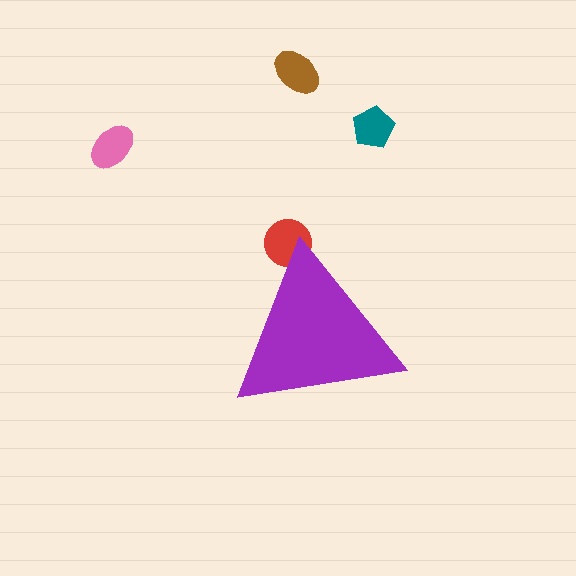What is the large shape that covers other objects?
A purple triangle.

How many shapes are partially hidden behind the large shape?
1 shape is partially hidden.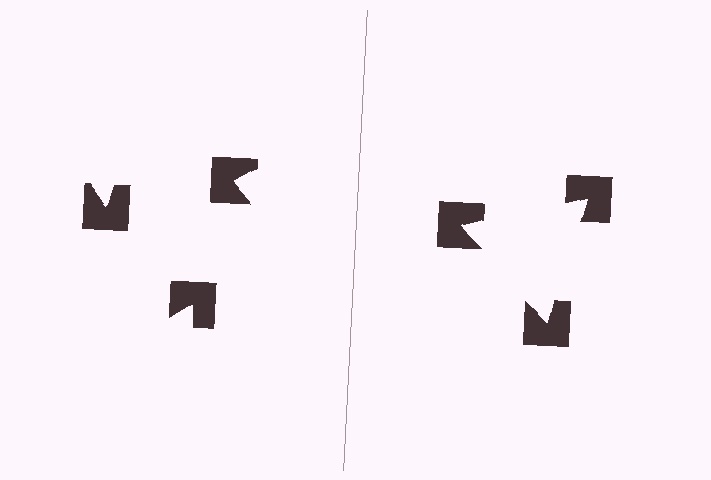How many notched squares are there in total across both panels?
6 — 3 on each side.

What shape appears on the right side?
An illusory triangle.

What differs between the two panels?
The notched squares are positioned identically on both sides; only the wedge orientations differ. On the right they align to a triangle; on the left they are misaligned.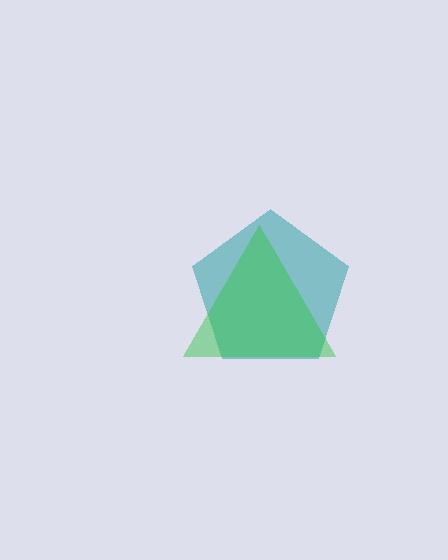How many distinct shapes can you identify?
There are 2 distinct shapes: a teal pentagon, a green triangle.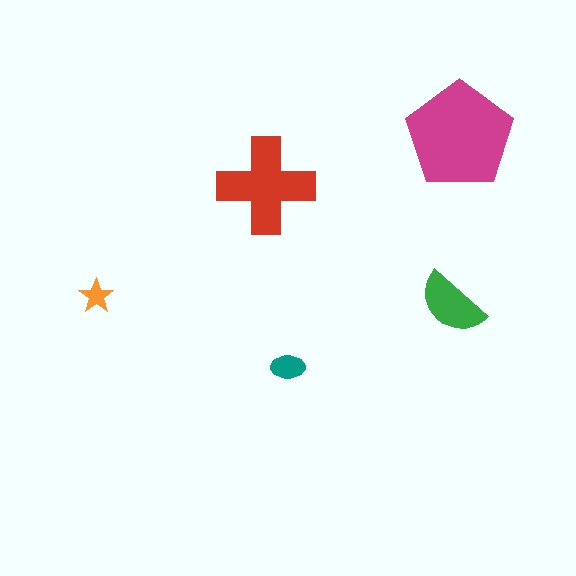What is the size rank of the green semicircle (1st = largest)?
3rd.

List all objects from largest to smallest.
The magenta pentagon, the red cross, the green semicircle, the teal ellipse, the orange star.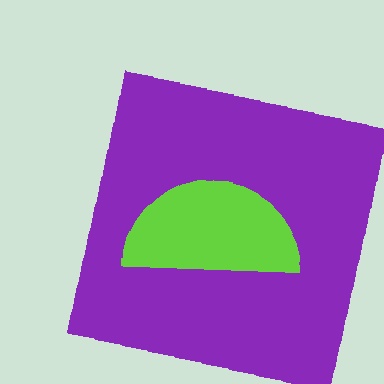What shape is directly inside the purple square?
The lime semicircle.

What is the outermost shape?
The purple square.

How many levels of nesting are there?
2.